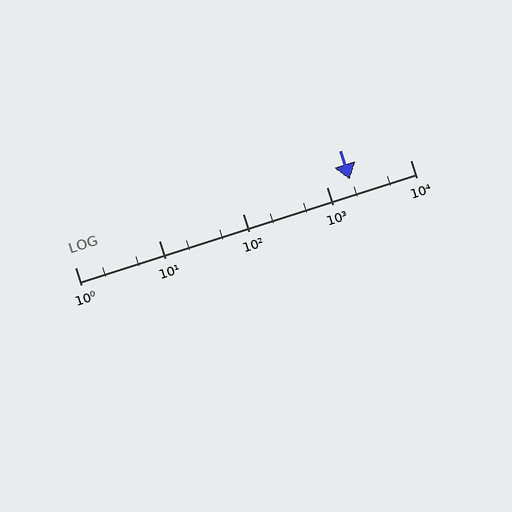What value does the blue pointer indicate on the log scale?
The pointer indicates approximately 1900.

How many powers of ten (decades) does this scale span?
The scale spans 4 decades, from 1 to 10000.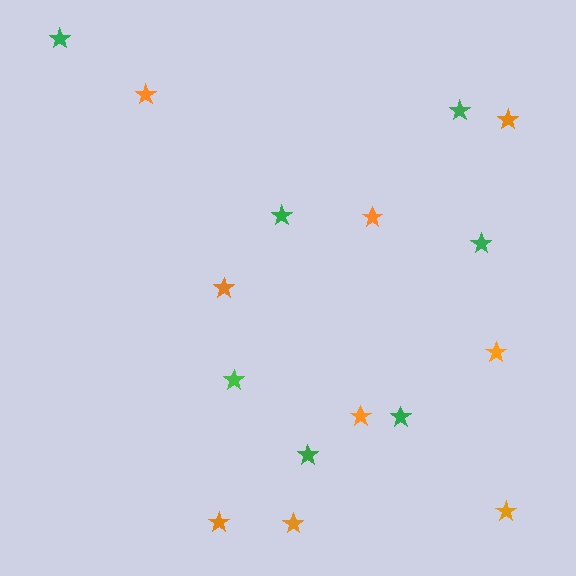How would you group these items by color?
There are 2 groups: one group of orange stars (9) and one group of green stars (7).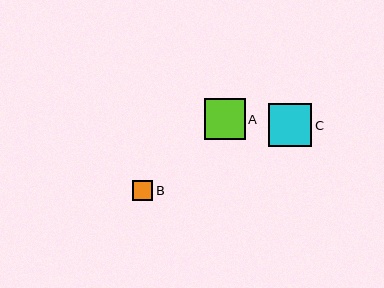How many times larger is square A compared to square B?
Square A is approximately 2.0 times the size of square B.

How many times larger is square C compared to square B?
Square C is approximately 2.1 times the size of square B.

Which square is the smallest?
Square B is the smallest with a size of approximately 20 pixels.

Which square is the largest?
Square C is the largest with a size of approximately 43 pixels.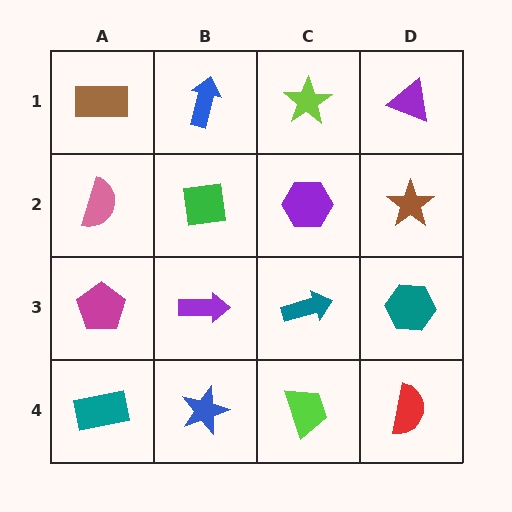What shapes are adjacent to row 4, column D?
A teal hexagon (row 3, column D), a lime trapezoid (row 4, column C).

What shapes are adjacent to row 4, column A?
A magenta pentagon (row 3, column A), a blue star (row 4, column B).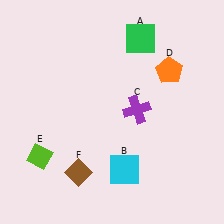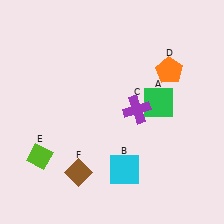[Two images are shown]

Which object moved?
The green square (A) moved down.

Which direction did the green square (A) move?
The green square (A) moved down.